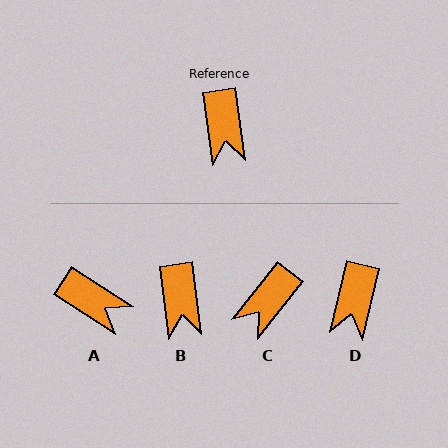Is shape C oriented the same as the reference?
No, it is off by about 45 degrees.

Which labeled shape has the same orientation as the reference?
B.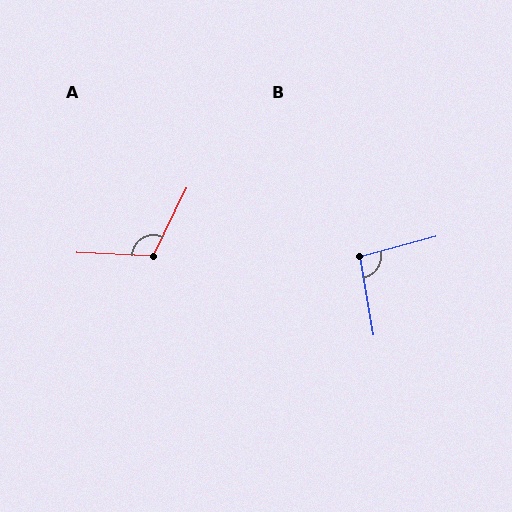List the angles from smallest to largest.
B (95°), A (114°).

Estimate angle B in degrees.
Approximately 95 degrees.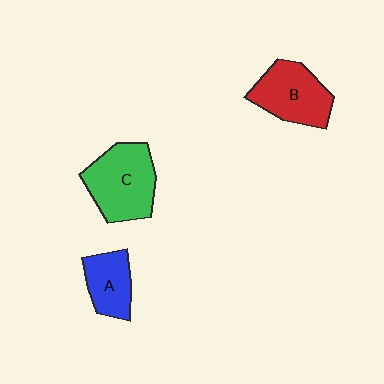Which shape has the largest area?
Shape C (green).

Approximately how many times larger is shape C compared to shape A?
Approximately 1.7 times.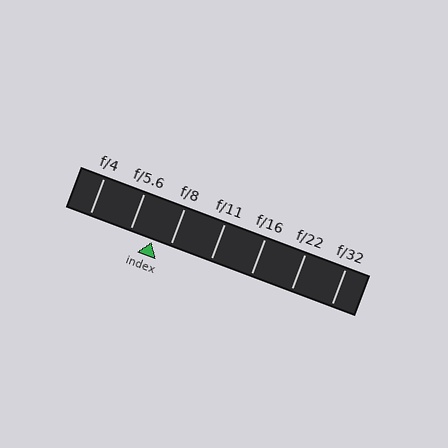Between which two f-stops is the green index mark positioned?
The index mark is between f/5.6 and f/8.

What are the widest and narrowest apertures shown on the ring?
The widest aperture shown is f/4 and the narrowest is f/32.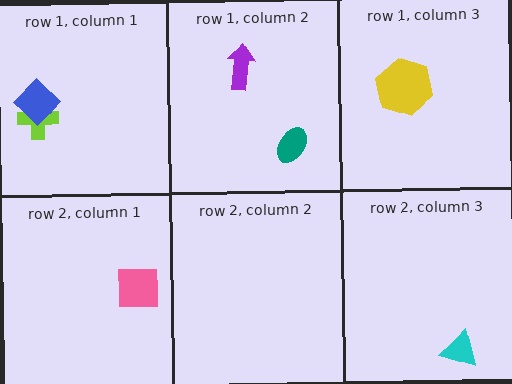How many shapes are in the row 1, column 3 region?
1.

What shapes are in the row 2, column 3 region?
The cyan triangle.